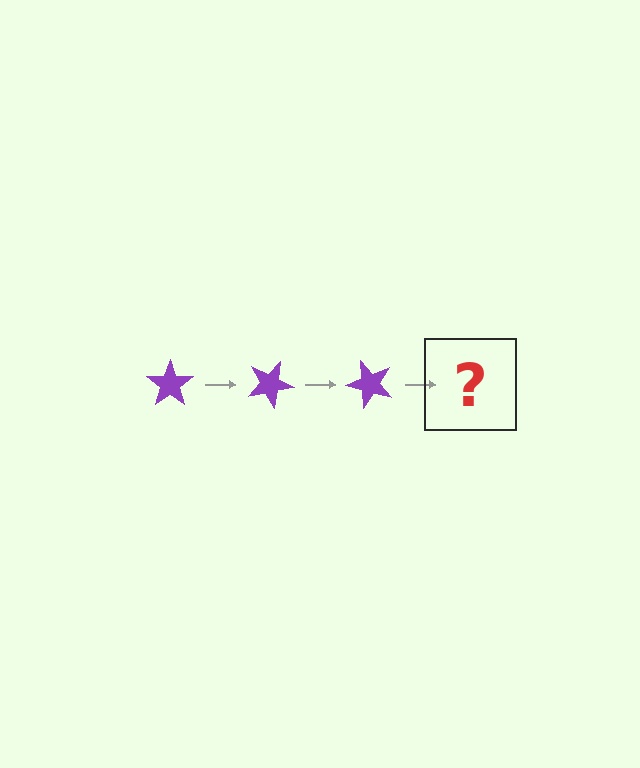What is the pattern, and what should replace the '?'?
The pattern is that the star rotates 25 degrees each step. The '?' should be a purple star rotated 75 degrees.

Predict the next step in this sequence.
The next step is a purple star rotated 75 degrees.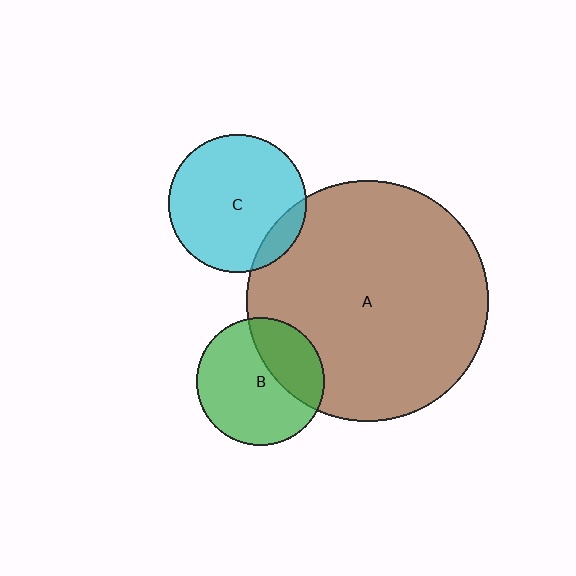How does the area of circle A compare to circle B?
Approximately 3.6 times.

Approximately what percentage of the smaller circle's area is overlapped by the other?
Approximately 30%.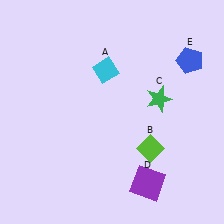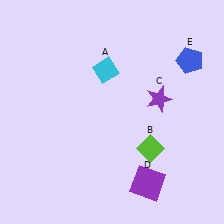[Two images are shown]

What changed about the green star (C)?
In Image 1, C is green. In Image 2, it changed to purple.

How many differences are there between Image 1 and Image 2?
There is 1 difference between the two images.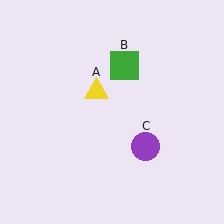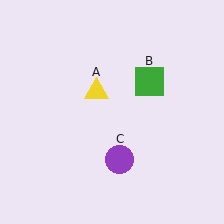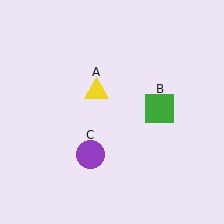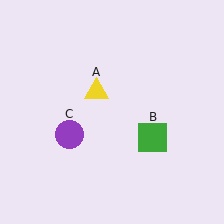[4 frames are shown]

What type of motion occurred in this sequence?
The green square (object B), purple circle (object C) rotated clockwise around the center of the scene.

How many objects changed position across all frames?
2 objects changed position: green square (object B), purple circle (object C).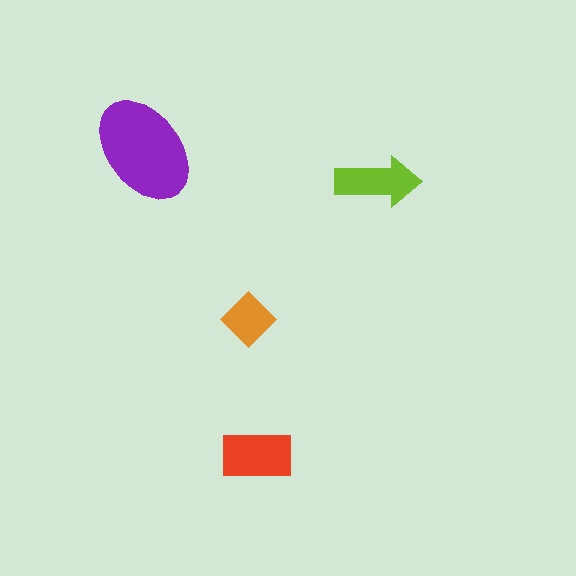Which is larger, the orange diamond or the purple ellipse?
The purple ellipse.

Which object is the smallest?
The orange diamond.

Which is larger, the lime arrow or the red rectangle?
The red rectangle.